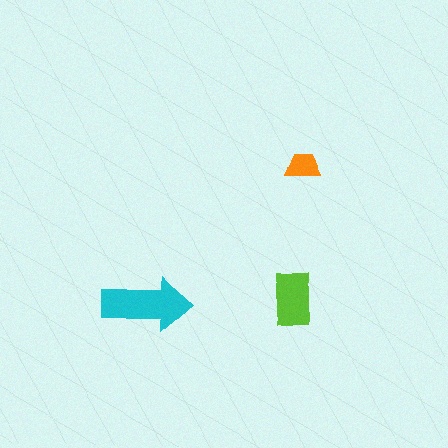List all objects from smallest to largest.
The orange trapezoid, the lime rectangle, the cyan arrow.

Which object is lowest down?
The cyan arrow is bottommost.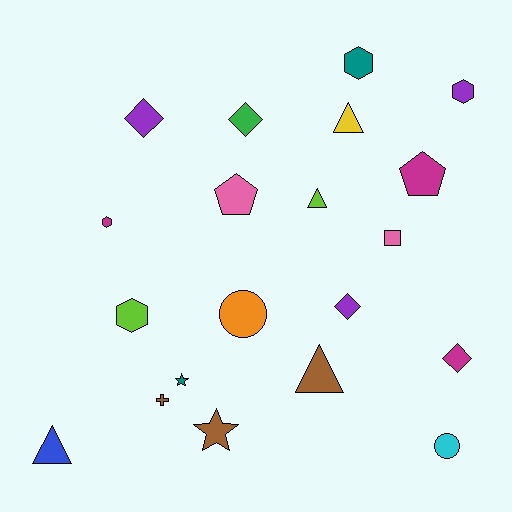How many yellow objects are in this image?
There is 1 yellow object.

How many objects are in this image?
There are 20 objects.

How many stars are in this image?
There are 2 stars.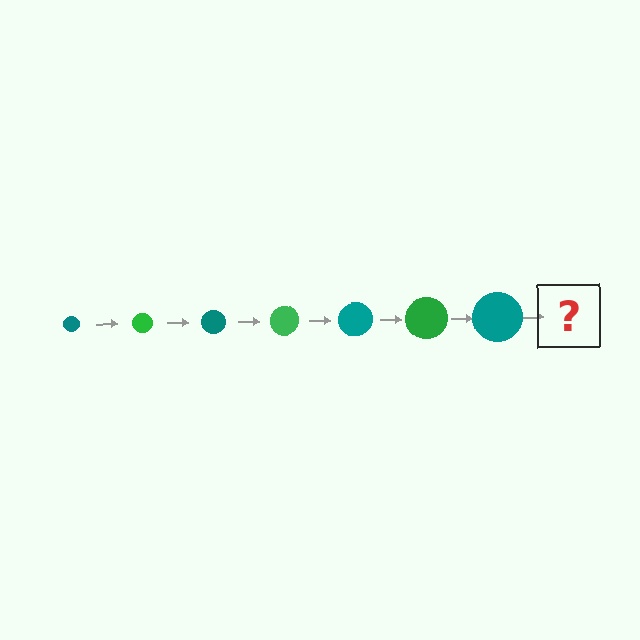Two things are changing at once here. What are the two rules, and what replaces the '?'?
The two rules are that the circle grows larger each step and the color cycles through teal and green. The '?' should be a green circle, larger than the previous one.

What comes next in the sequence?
The next element should be a green circle, larger than the previous one.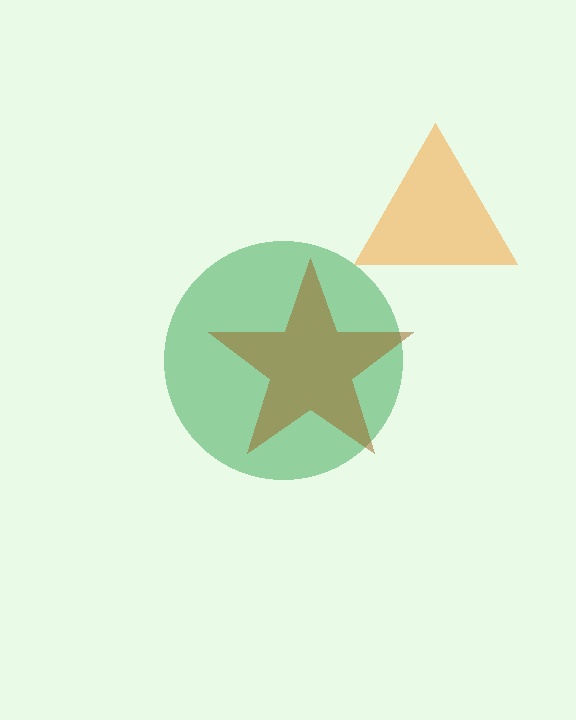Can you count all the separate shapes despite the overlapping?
Yes, there are 3 separate shapes.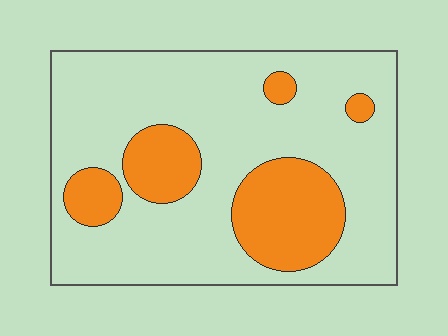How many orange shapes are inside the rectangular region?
5.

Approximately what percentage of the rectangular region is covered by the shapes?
Approximately 25%.